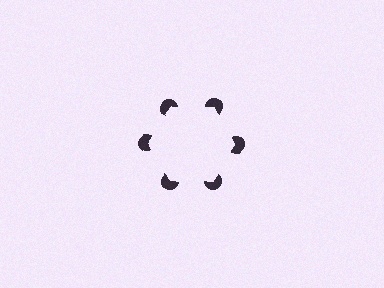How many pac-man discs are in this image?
There are 6 — one at each vertex of the illusory hexagon.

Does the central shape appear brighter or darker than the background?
It typically appears slightly brighter than the background, even though no actual brightness change is drawn.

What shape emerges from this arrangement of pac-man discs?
An illusory hexagon — its edges are inferred from the aligned wedge cuts in the pac-man discs, not physically drawn.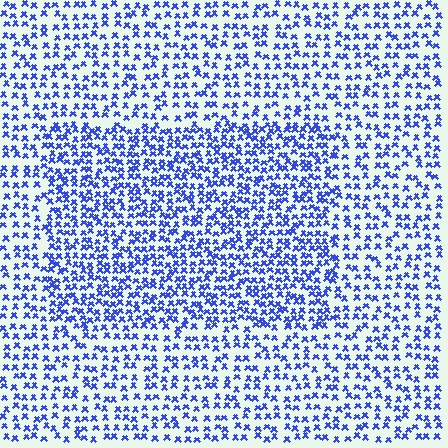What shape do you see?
I see a rectangle.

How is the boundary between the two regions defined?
The boundary is defined by a change in element density (approximately 1.6x ratio). All elements are the same color, size, and shape.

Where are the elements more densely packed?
The elements are more densely packed inside the rectangle boundary.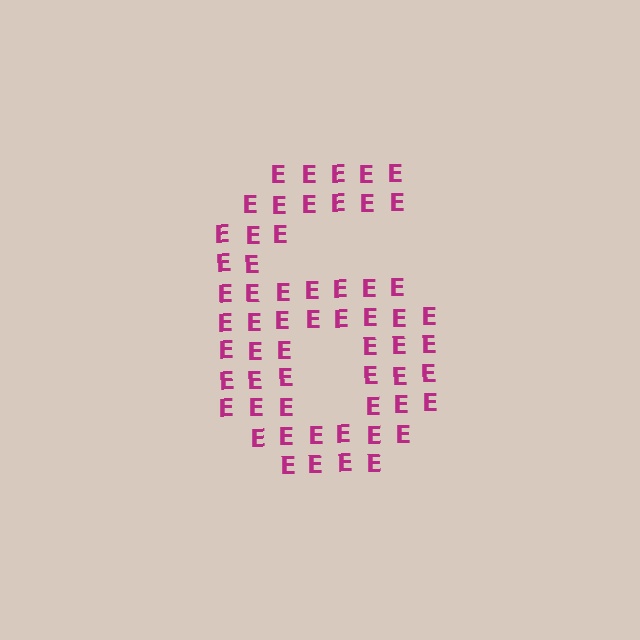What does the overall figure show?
The overall figure shows the digit 6.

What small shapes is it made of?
It is made of small letter E's.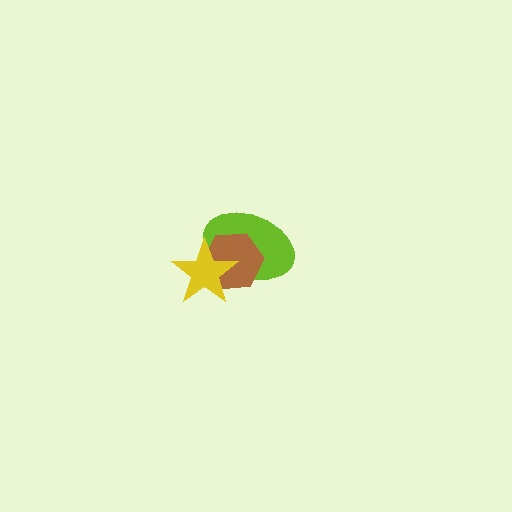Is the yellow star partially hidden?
No, no other shape covers it.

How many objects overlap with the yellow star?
2 objects overlap with the yellow star.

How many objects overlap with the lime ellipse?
2 objects overlap with the lime ellipse.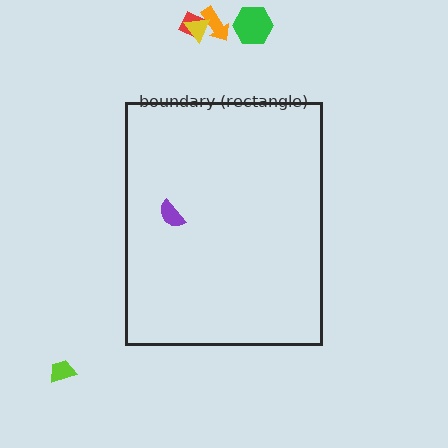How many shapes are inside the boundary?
1 inside, 5 outside.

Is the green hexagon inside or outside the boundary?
Outside.